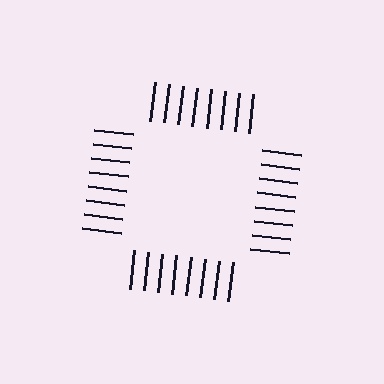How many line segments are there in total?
32 — 8 along each of the 4 edges.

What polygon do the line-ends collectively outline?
An illusory square — the line segments terminate on its edges but no continuous stroke is drawn.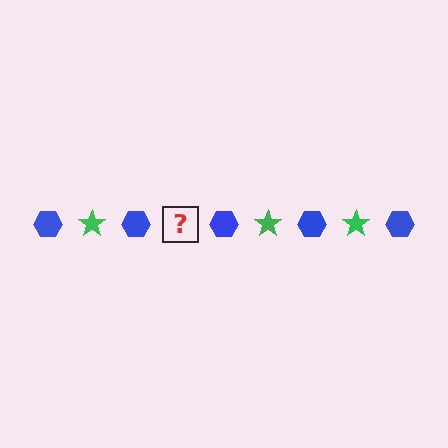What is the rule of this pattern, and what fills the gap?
The rule is that the pattern alternates between blue hexagon and green star. The gap should be filled with a green star.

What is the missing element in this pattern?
The missing element is a green star.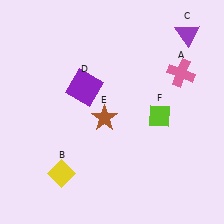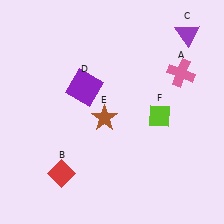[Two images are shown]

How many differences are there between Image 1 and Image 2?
There is 1 difference between the two images.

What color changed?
The diamond (B) changed from yellow in Image 1 to red in Image 2.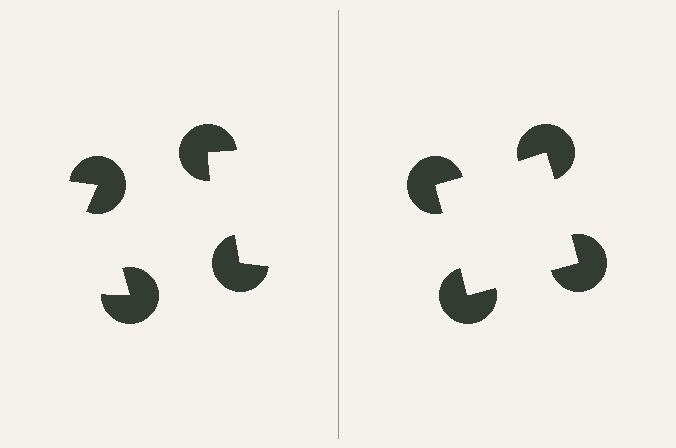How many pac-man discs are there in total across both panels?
8 — 4 on each side.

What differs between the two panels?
The pac-man discs are positioned identically on both sides; only the wedge orientations differ. On the right they align to a square; on the left they are misaligned.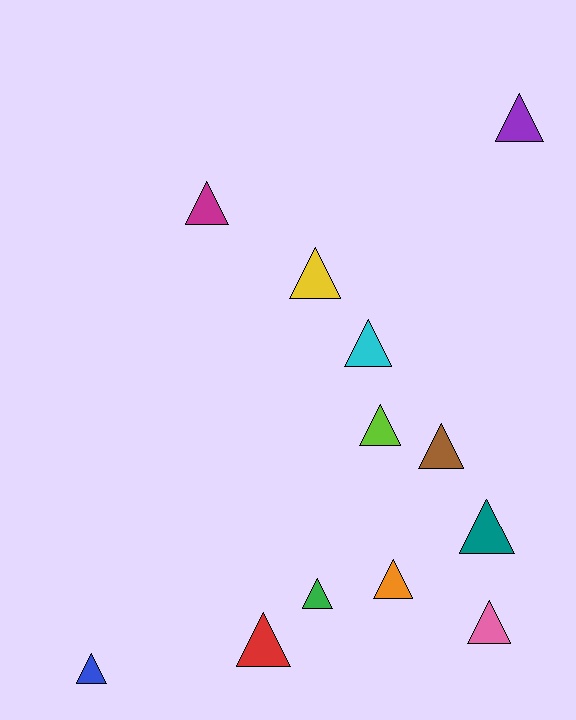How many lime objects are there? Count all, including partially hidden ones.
There is 1 lime object.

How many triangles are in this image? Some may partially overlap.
There are 12 triangles.